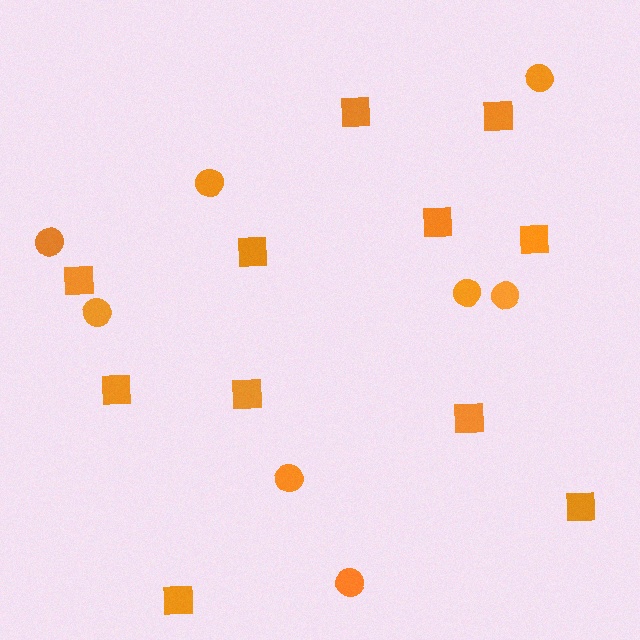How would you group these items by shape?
There are 2 groups: one group of circles (8) and one group of squares (11).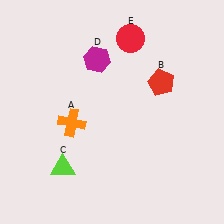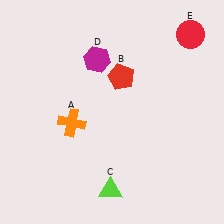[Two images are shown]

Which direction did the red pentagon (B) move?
The red pentagon (B) moved left.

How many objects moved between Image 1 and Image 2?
3 objects moved between the two images.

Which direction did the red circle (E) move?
The red circle (E) moved right.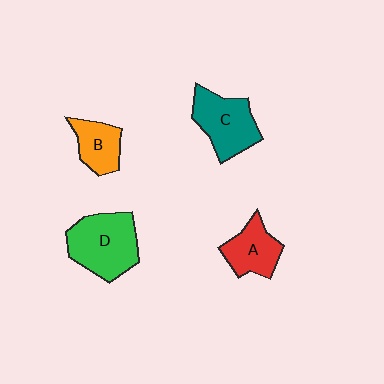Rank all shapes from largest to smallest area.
From largest to smallest: D (green), C (teal), A (red), B (orange).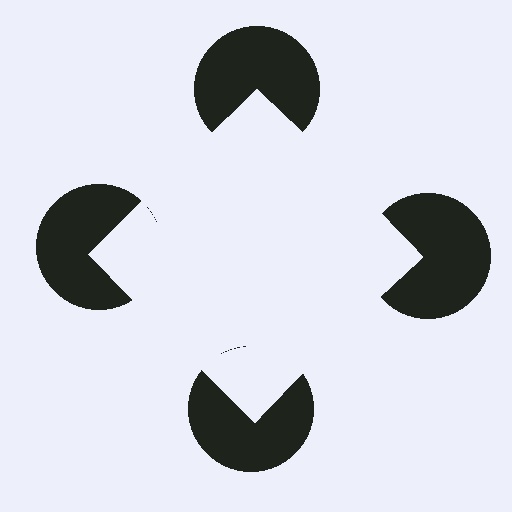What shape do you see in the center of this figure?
An illusory square — its edges are inferred from the aligned wedge cuts in the pac-man discs, not physically drawn.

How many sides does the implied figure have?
4 sides.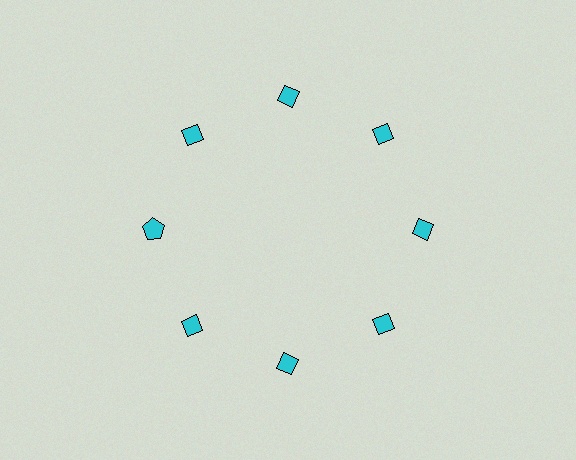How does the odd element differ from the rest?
It has a different shape: pentagon instead of diamond.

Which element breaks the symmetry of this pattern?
The cyan pentagon at roughly the 9 o'clock position breaks the symmetry. All other shapes are cyan diamonds.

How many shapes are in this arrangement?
There are 8 shapes arranged in a ring pattern.